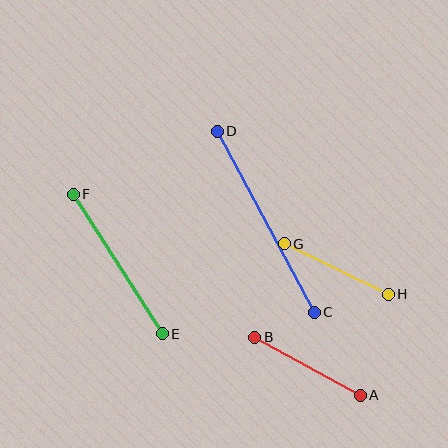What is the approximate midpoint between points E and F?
The midpoint is at approximately (118, 264) pixels.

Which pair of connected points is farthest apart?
Points C and D are farthest apart.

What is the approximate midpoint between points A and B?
The midpoint is at approximately (307, 366) pixels.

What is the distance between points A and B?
The distance is approximately 120 pixels.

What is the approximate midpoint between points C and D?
The midpoint is at approximately (266, 222) pixels.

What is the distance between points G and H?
The distance is approximately 115 pixels.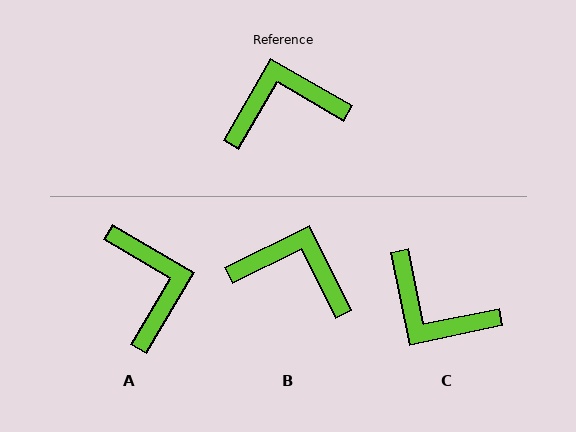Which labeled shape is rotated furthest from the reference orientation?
C, about 132 degrees away.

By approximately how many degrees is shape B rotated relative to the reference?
Approximately 34 degrees clockwise.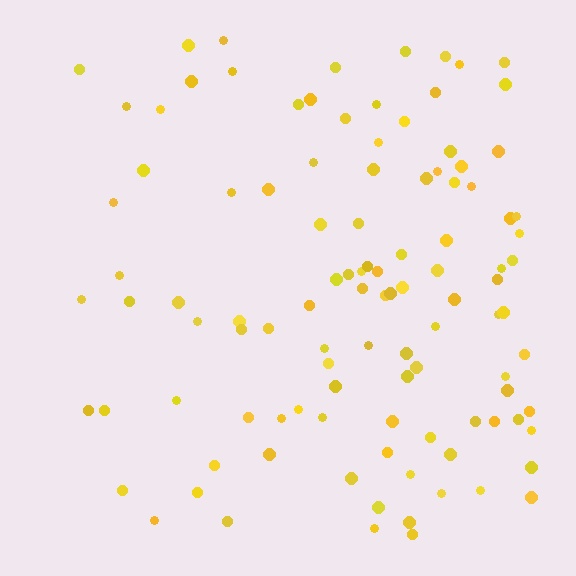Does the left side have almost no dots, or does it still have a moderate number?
Still a moderate number, just noticeably fewer than the right.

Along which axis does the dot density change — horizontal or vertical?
Horizontal.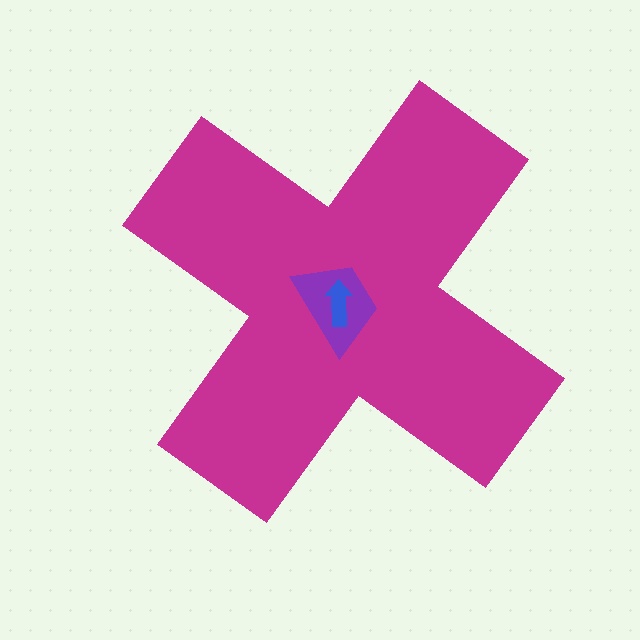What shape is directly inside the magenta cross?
The purple trapezoid.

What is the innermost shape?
The blue arrow.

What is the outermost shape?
The magenta cross.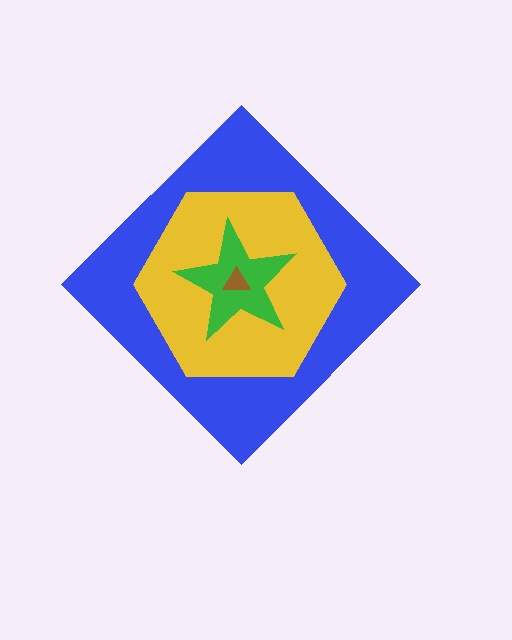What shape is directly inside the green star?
The brown triangle.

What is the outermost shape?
The blue diamond.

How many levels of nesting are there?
4.